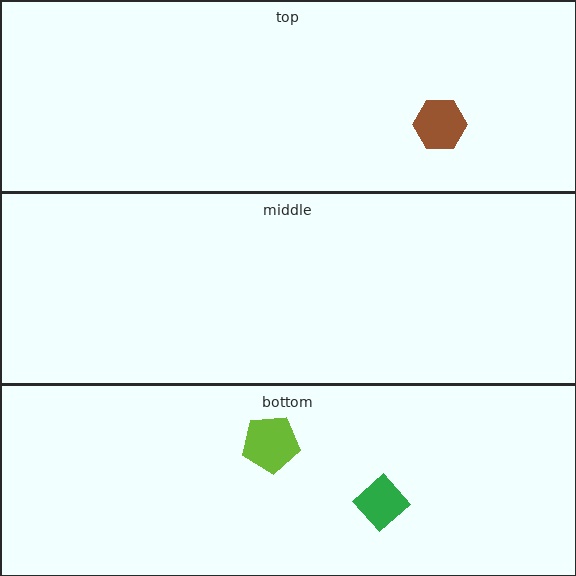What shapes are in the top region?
The brown hexagon.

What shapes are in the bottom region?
The lime pentagon, the green diamond.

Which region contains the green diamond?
The bottom region.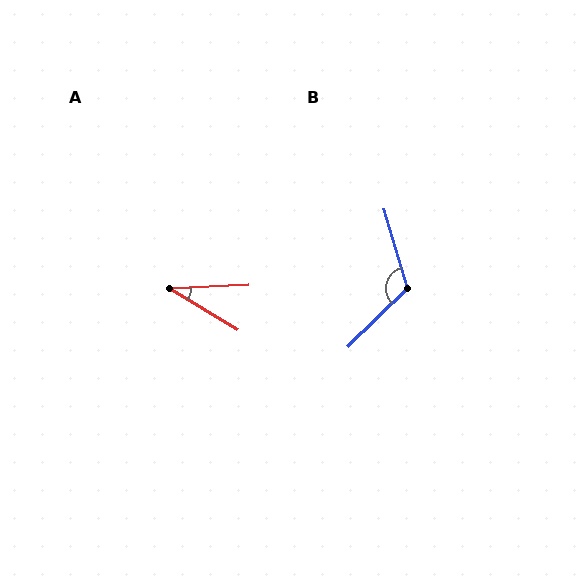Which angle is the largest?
B, at approximately 118 degrees.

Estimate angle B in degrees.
Approximately 118 degrees.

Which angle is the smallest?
A, at approximately 34 degrees.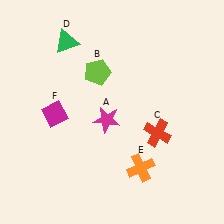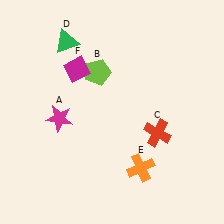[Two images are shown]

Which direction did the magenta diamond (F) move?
The magenta diamond (F) moved up.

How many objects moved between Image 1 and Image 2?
2 objects moved between the two images.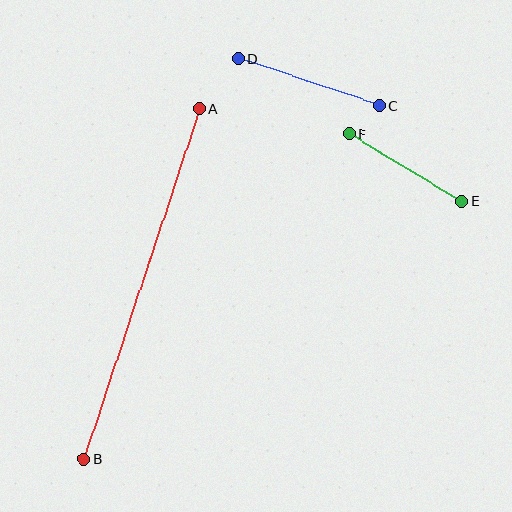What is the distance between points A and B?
The distance is approximately 369 pixels.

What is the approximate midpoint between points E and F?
The midpoint is at approximately (405, 168) pixels.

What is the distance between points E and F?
The distance is approximately 131 pixels.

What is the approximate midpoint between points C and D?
The midpoint is at approximately (309, 82) pixels.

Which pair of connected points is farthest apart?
Points A and B are farthest apart.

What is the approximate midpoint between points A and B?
The midpoint is at approximately (142, 284) pixels.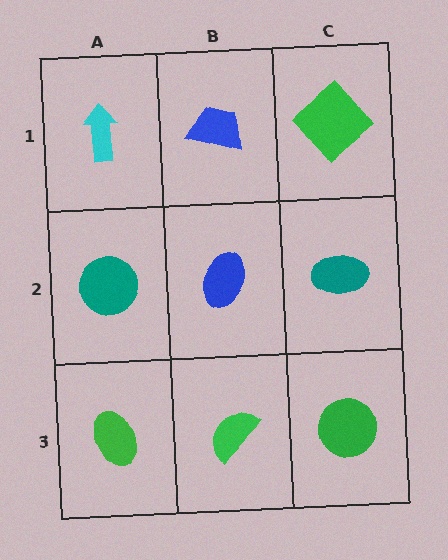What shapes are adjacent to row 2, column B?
A blue trapezoid (row 1, column B), a green semicircle (row 3, column B), a teal circle (row 2, column A), a teal ellipse (row 2, column C).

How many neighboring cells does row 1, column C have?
2.